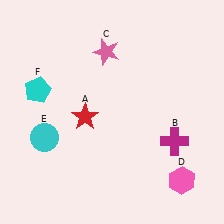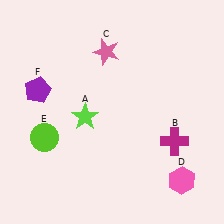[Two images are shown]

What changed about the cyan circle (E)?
In Image 1, E is cyan. In Image 2, it changed to lime.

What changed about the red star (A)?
In Image 1, A is red. In Image 2, it changed to lime.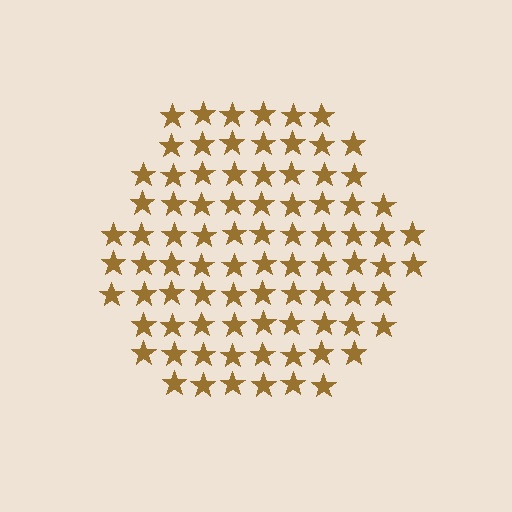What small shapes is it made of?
It is made of small stars.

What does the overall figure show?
The overall figure shows a hexagon.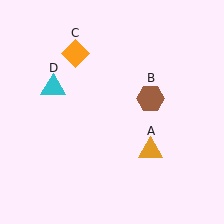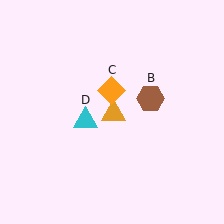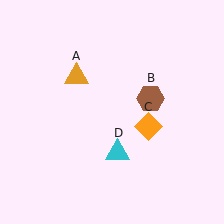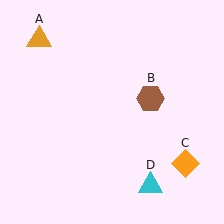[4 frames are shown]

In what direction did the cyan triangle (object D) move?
The cyan triangle (object D) moved down and to the right.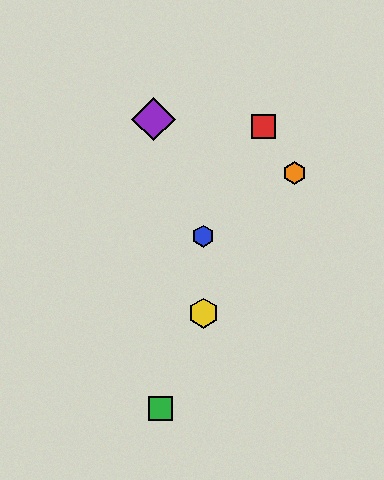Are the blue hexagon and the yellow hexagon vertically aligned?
Yes, both are at x≈203.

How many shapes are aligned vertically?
2 shapes (the blue hexagon, the yellow hexagon) are aligned vertically.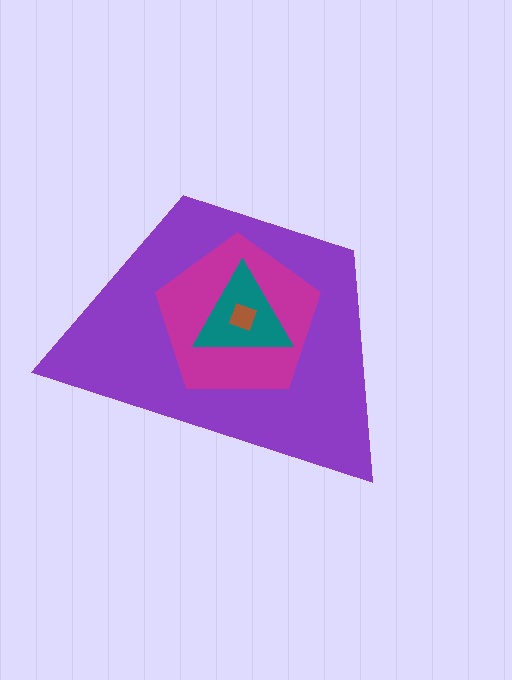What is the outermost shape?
The purple trapezoid.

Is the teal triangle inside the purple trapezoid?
Yes.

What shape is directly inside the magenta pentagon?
The teal triangle.